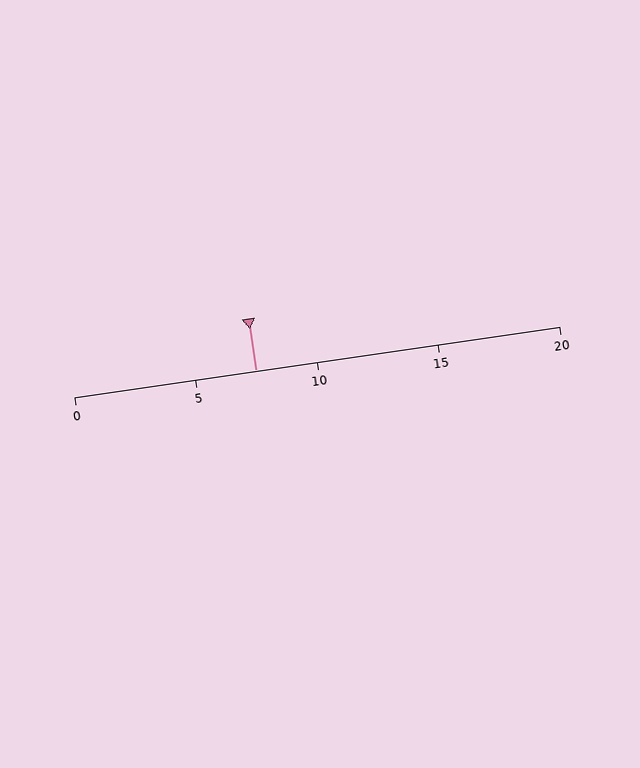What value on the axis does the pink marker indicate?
The marker indicates approximately 7.5.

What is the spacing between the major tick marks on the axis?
The major ticks are spaced 5 apart.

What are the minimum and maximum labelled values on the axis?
The axis runs from 0 to 20.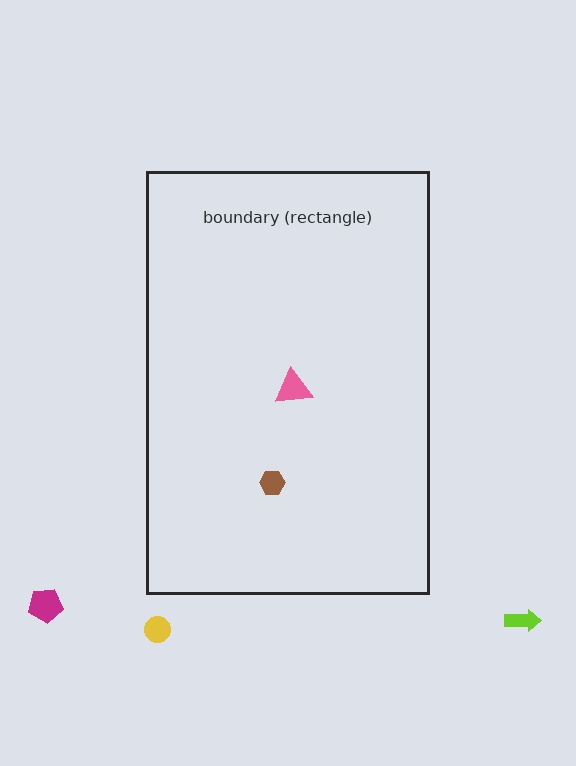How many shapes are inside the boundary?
2 inside, 3 outside.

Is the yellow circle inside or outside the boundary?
Outside.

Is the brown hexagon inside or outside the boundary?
Inside.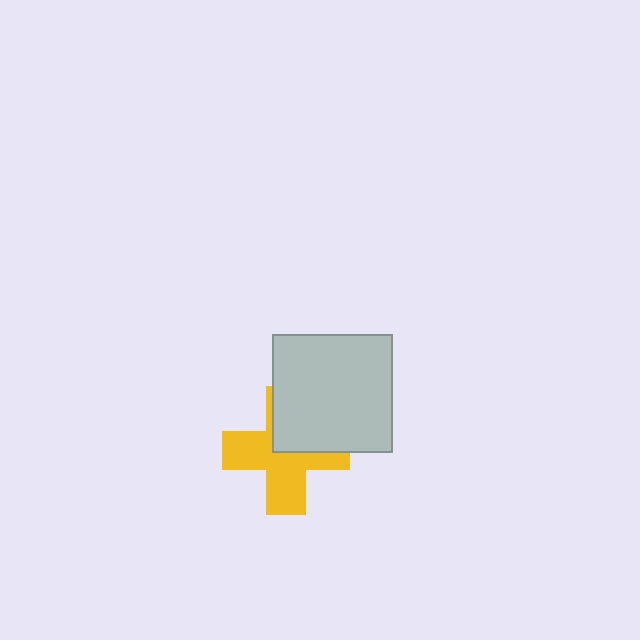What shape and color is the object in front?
The object in front is a light gray rectangle.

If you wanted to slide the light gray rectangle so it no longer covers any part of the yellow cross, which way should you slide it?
Slide it toward the upper-right — that is the most direct way to separate the two shapes.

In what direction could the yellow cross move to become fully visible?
The yellow cross could move toward the lower-left. That would shift it out from behind the light gray rectangle entirely.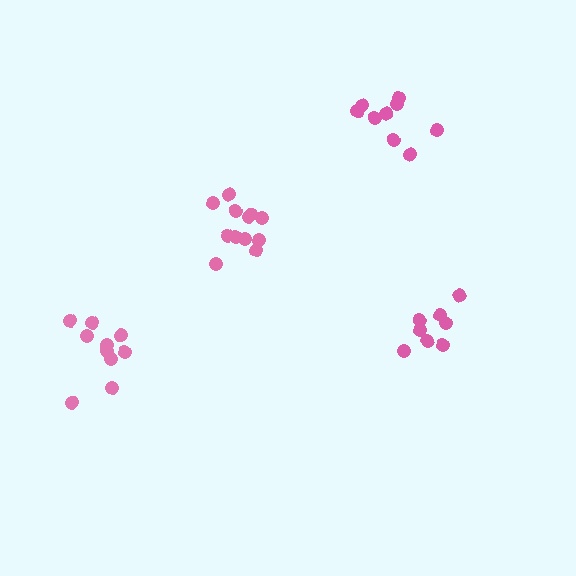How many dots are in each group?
Group 1: 9 dots, Group 2: 8 dots, Group 3: 12 dots, Group 4: 10 dots (39 total).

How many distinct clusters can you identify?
There are 4 distinct clusters.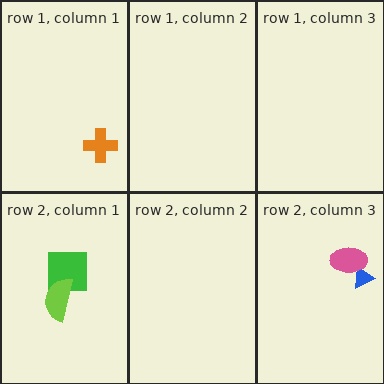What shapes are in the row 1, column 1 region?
The orange cross.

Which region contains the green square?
The row 2, column 1 region.